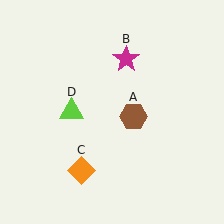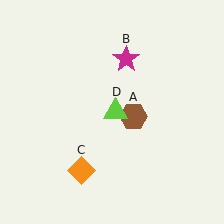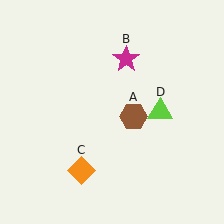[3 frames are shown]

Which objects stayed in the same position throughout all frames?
Brown hexagon (object A) and magenta star (object B) and orange diamond (object C) remained stationary.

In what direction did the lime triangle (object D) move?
The lime triangle (object D) moved right.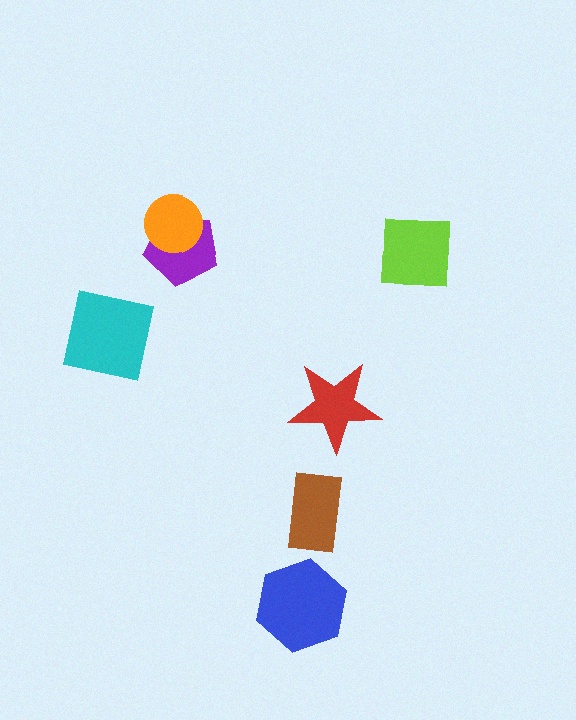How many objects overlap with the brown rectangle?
0 objects overlap with the brown rectangle.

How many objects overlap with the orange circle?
1 object overlaps with the orange circle.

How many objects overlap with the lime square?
0 objects overlap with the lime square.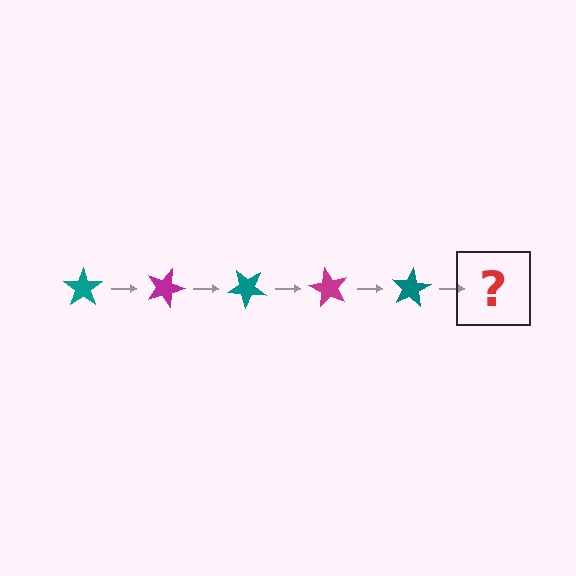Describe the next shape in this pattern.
It should be a magenta star, rotated 100 degrees from the start.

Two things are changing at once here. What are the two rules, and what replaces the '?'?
The two rules are that it rotates 20 degrees each step and the color cycles through teal and magenta. The '?' should be a magenta star, rotated 100 degrees from the start.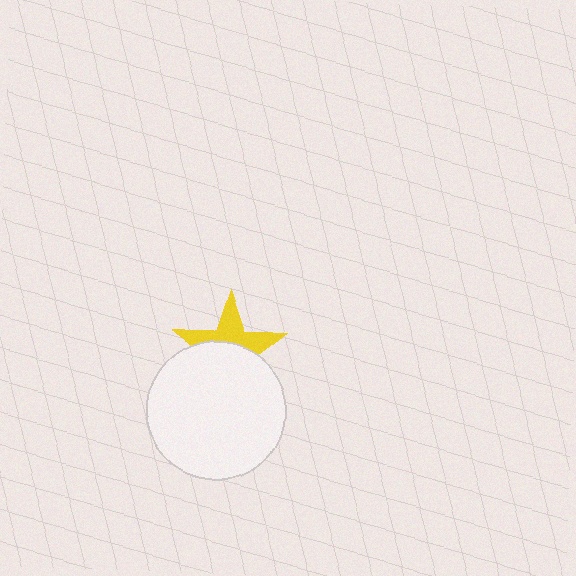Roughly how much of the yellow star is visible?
A small part of it is visible (roughly 44%).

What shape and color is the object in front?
The object in front is a white circle.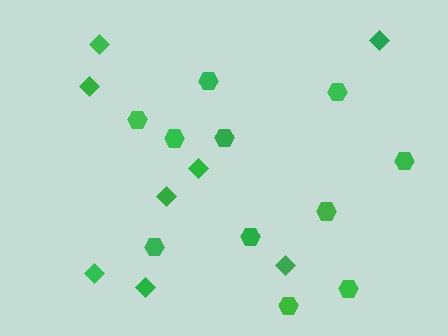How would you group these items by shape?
There are 2 groups: one group of diamonds (8) and one group of hexagons (11).